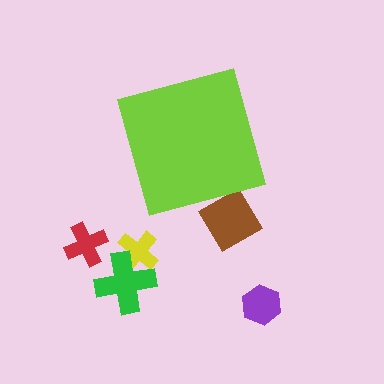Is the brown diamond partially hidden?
Yes, the brown diamond is partially hidden behind the lime diamond.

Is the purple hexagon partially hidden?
No, the purple hexagon is fully visible.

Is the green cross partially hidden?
No, the green cross is fully visible.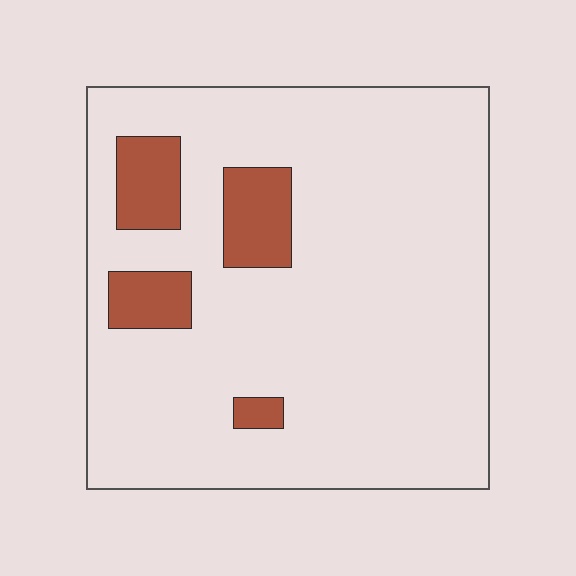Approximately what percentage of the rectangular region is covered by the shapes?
Approximately 10%.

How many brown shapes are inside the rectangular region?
4.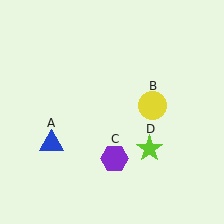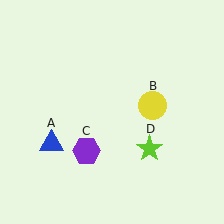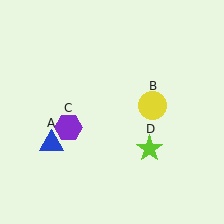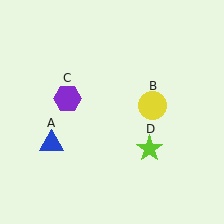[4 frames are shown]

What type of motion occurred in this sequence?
The purple hexagon (object C) rotated clockwise around the center of the scene.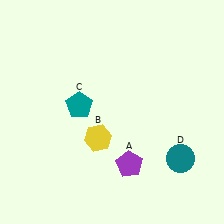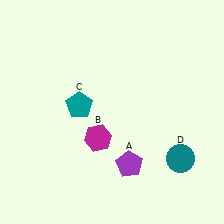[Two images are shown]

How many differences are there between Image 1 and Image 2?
There is 1 difference between the two images.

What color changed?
The hexagon (B) changed from yellow in Image 1 to magenta in Image 2.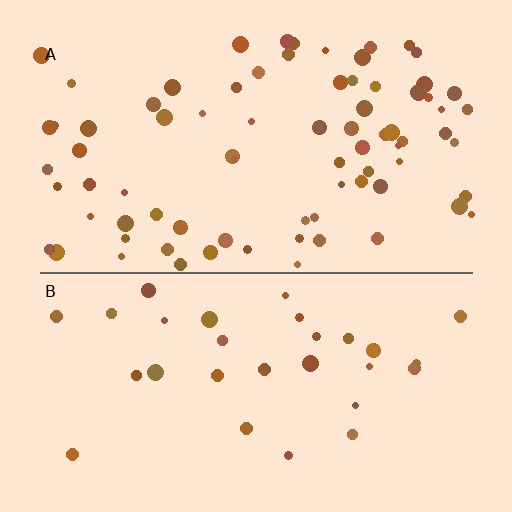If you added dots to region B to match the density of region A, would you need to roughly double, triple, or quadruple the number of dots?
Approximately double.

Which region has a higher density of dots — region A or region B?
A (the top).